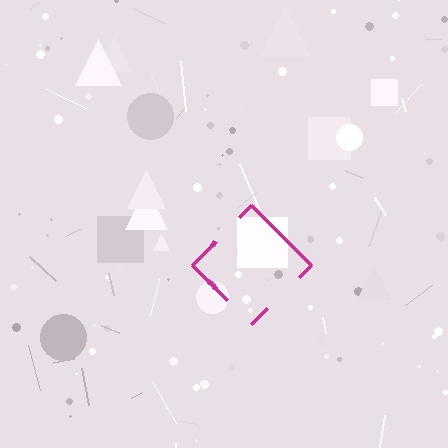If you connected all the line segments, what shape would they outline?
They would outline a diamond.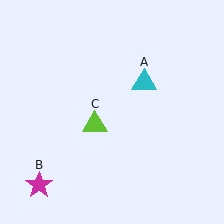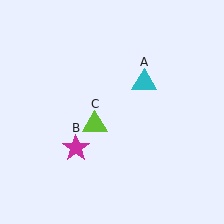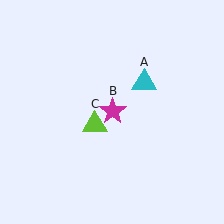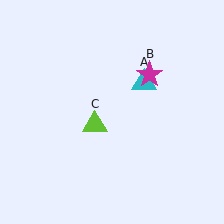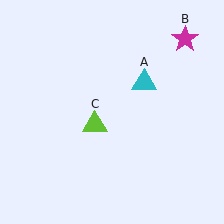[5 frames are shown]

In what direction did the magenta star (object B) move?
The magenta star (object B) moved up and to the right.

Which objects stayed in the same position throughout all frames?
Cyan triangle (object A) and lime triangle (object C) remained stationary.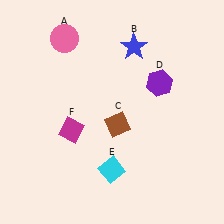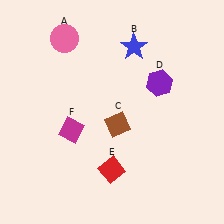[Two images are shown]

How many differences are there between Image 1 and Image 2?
There is 1 difference between the two images.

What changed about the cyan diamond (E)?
In Image 1, E is cyan. In Image 2, it changed to red.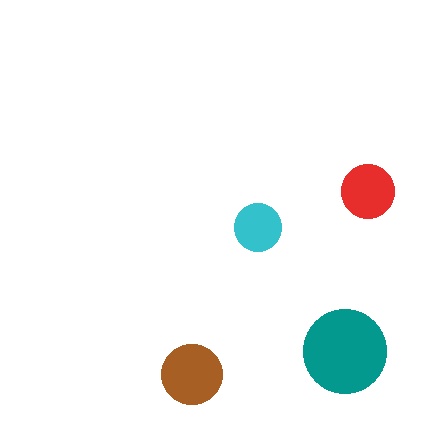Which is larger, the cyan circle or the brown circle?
The brown one.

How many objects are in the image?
There are 4 objects in the image.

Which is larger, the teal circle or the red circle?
The teal one.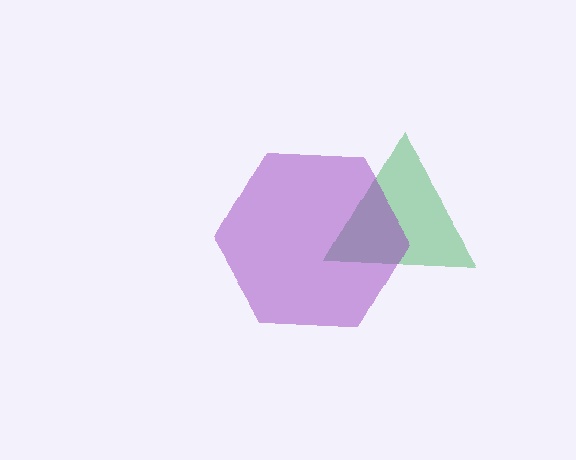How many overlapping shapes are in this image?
There are 2 overlapping shapes in the image.